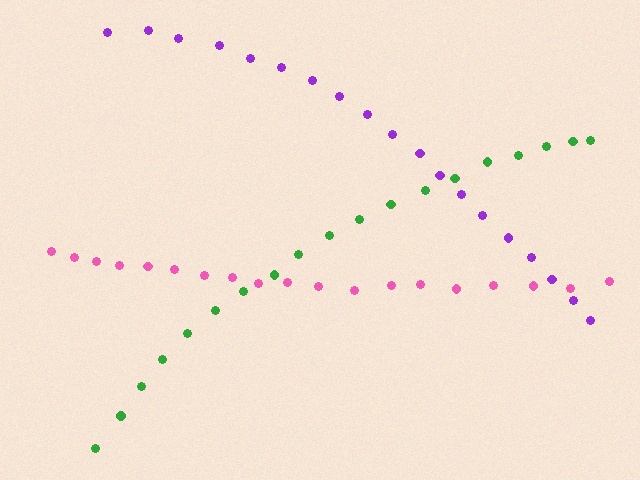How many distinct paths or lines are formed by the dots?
There are 3 distinct paths.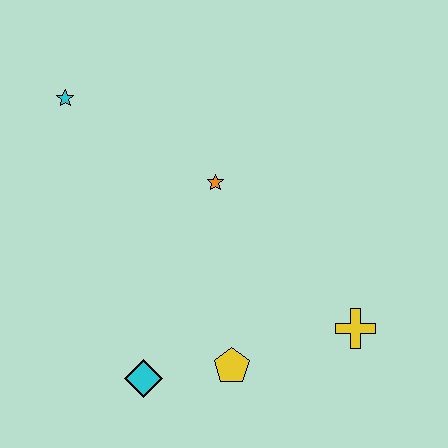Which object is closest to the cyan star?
The orange star is closest to the cyan star.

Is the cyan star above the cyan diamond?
Yes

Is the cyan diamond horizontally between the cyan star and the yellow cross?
Yes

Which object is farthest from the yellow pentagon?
The cyan star is farthest from the yellow pentagon.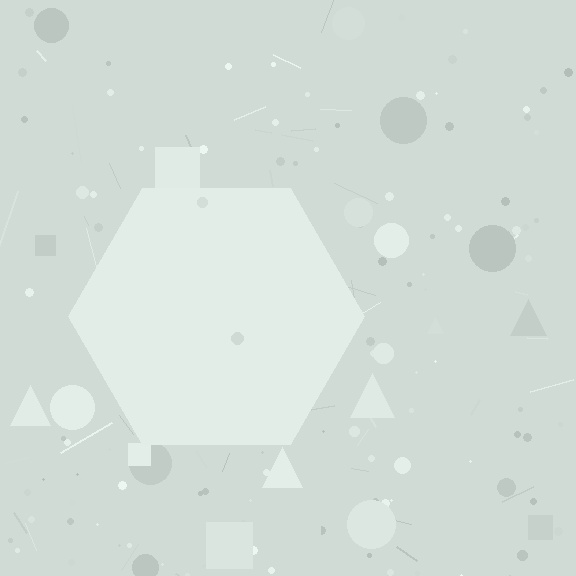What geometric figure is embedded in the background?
A hexagon is embedded in the background.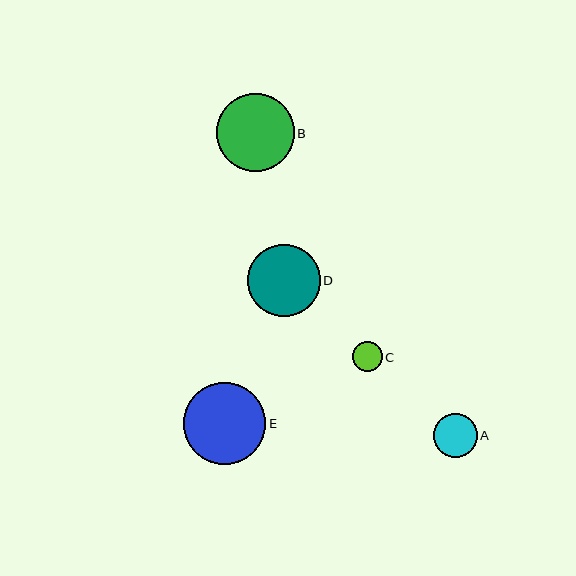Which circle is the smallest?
Circle C is the smallest with a size of approximately 30 pixels.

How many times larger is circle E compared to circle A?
Circle E is approximately 1.9 times the size of circle A.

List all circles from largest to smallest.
From largest to smallest: E, B, D, A, C.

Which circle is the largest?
Circle E is the largest with a size of approximately 82 pixels.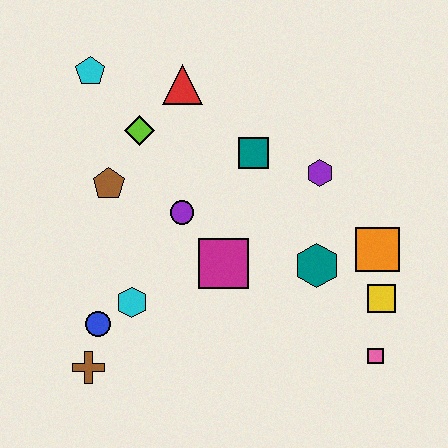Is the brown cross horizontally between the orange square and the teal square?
No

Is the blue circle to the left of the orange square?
Yes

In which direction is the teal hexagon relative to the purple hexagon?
The teal hexagon is below the purple hexagon.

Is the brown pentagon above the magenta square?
Yes